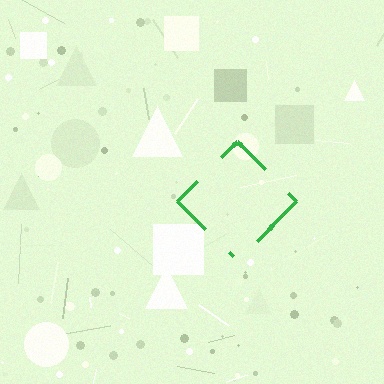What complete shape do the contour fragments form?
The contour fragments form a diamond.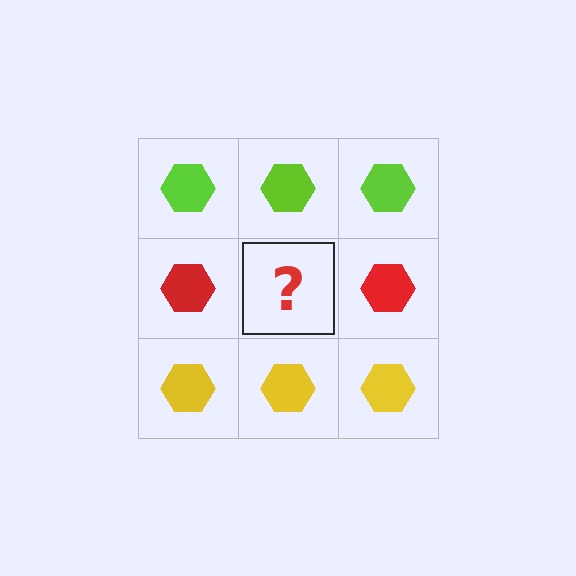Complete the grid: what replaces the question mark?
The question mark should be replaced with a red hexagon.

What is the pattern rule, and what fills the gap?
The rule is that each row has a consistent color. The gap should be filled with a red hexagon.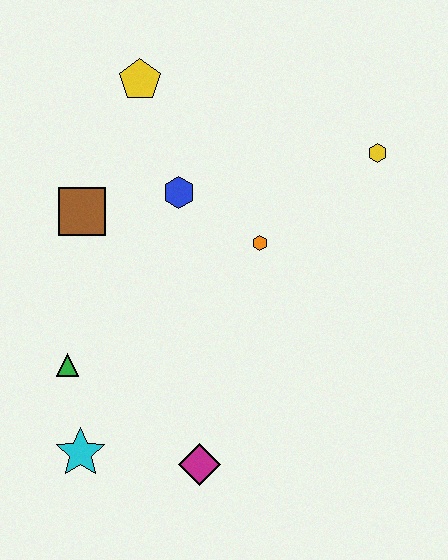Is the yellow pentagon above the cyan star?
Yes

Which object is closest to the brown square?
The blue hexagon is closest to the brown square.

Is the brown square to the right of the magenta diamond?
No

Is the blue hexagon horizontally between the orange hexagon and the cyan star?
Yes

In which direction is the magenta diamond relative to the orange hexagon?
The magenta diamond is below the orange hexagon.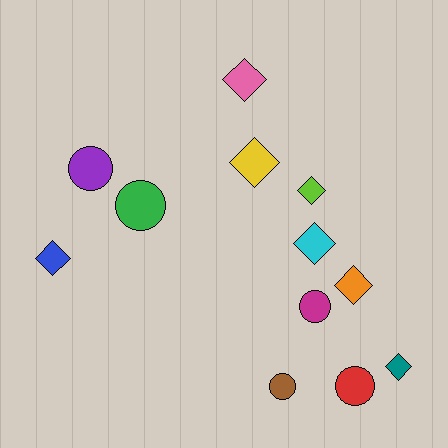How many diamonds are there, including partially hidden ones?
There are 7 diamonds.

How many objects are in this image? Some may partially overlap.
There are 12 objects.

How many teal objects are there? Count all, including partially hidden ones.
There is 1 teal object.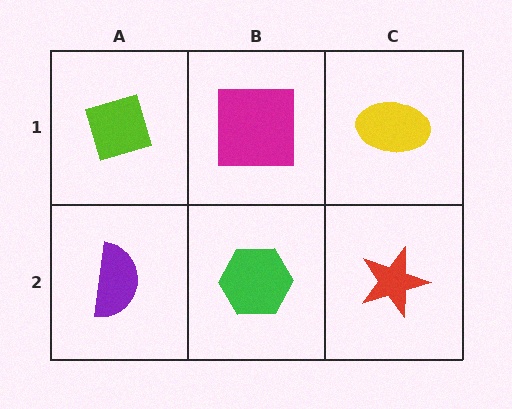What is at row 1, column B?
A magenta square.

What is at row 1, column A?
A lime diamond.